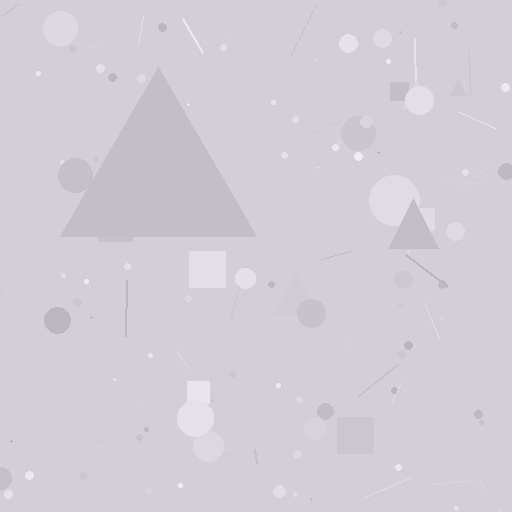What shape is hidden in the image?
A triangle is hidden in the image.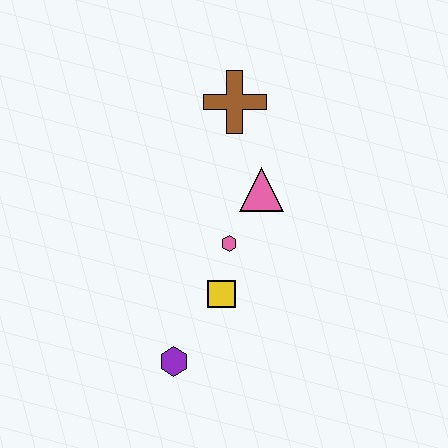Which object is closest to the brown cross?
The pink triangle is closest to the brown cross.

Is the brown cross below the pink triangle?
No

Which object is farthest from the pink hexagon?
The brown cross is farthest from the pink hexagon.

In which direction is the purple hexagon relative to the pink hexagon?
The purple hexagon is below the pink hexagon.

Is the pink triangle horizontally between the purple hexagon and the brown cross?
No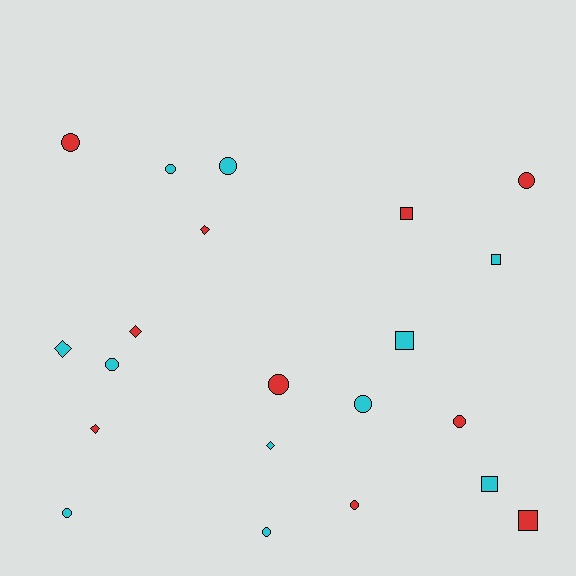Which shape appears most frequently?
Circle, with 11 objects.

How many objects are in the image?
There are 21 objects.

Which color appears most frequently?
Cyan, with 11 objects.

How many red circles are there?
There are 5 red circles.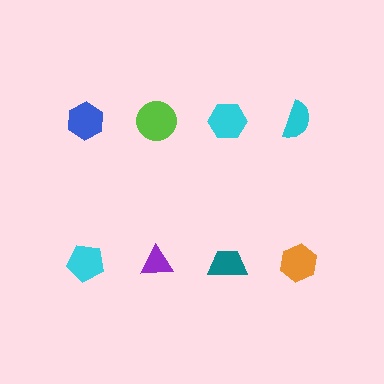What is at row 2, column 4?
An orange hexagon.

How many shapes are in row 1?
4 shapes.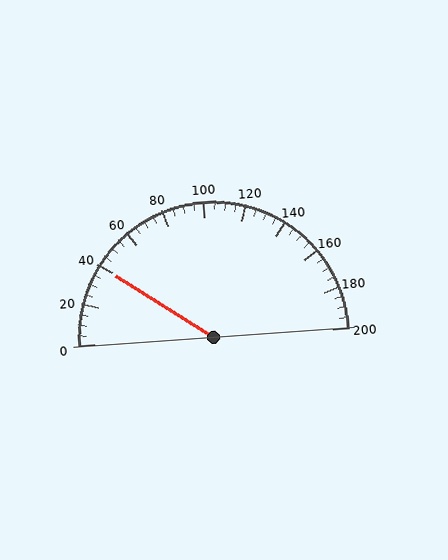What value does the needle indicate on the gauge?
The needle indicates approximately 40.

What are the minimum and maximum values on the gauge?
The gauge ranges from 0 to 200.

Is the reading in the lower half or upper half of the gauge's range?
The reading is in the lower half of the range (0 to 200).